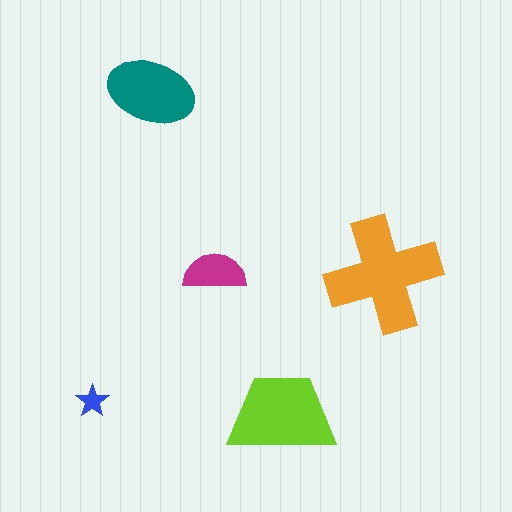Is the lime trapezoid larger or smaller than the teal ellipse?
Larger.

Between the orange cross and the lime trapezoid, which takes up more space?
The orange cross.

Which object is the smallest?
The blue star.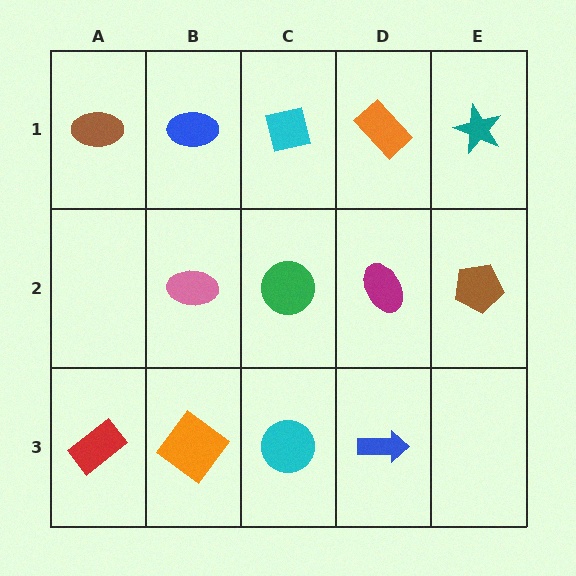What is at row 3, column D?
A blue arrow.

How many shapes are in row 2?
4 shapes.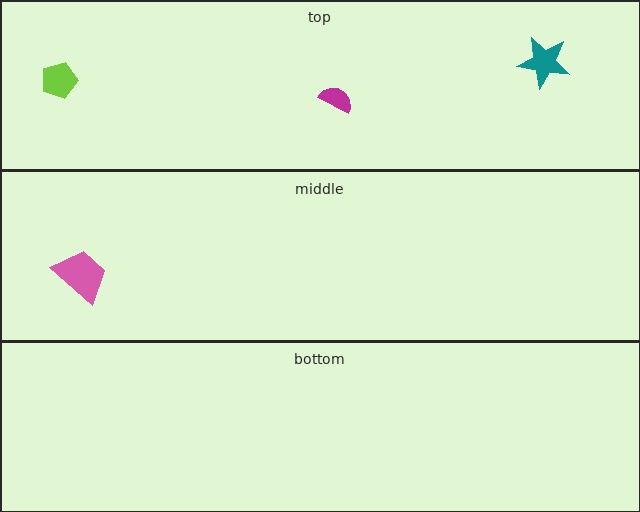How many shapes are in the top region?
3.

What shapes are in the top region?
The magenta semicircle, the lime pentagon, the teal star.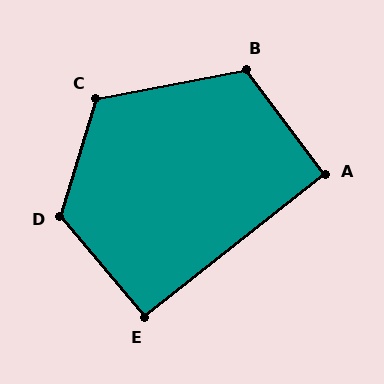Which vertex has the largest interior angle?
D, at approximately 123 degrees.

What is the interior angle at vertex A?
Approximately 92 degrees (approximately right).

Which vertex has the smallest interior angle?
E, at approximately 91 degrees.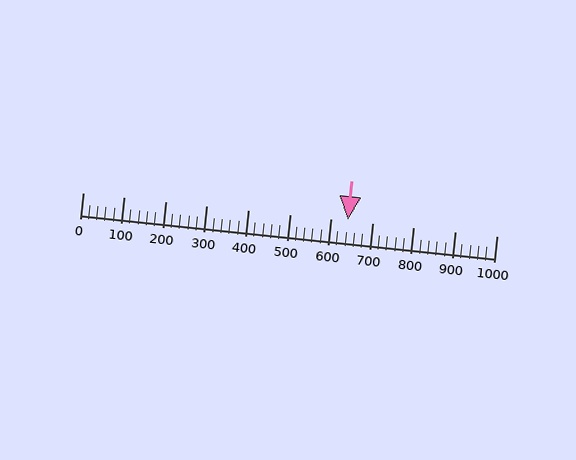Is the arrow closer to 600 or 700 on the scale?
The arrow is closer to 600.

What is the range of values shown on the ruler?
The ruler shows values from 0 to 1000.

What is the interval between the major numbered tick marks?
The major tick marks are spaced 100 units apart.